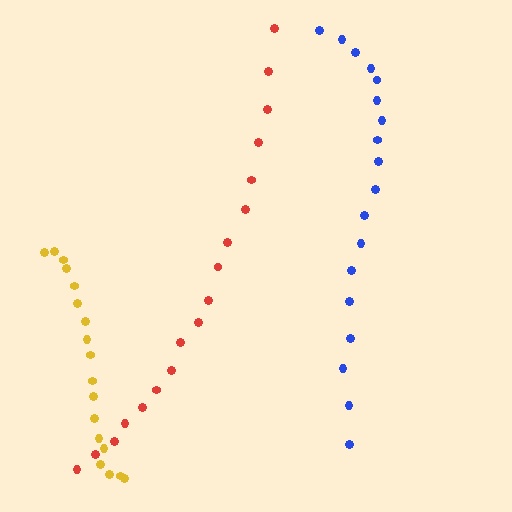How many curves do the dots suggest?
There are 3 distinct paths.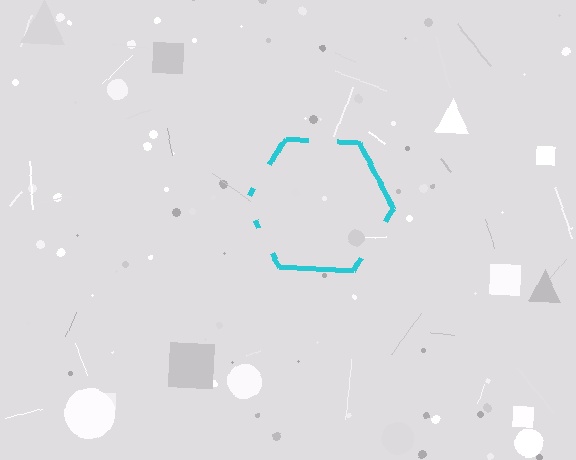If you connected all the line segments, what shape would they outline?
They would outline a hexagon.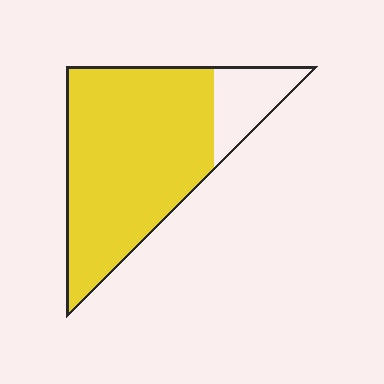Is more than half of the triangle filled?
Yes.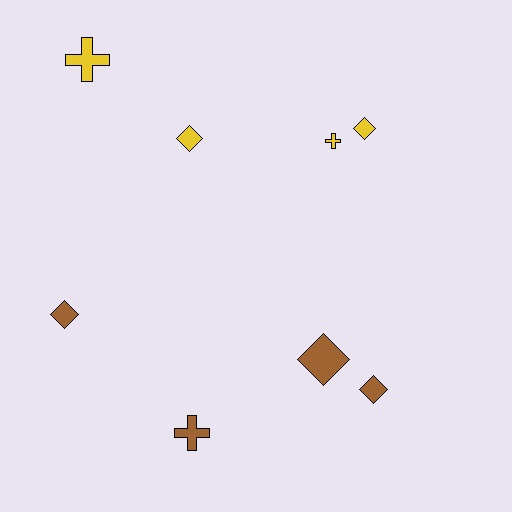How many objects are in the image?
There are 8 objects.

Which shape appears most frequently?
Diamond, with 5 objects.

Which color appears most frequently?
Yellow, with 4 objects.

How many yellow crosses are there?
There are 2 yellow crosses.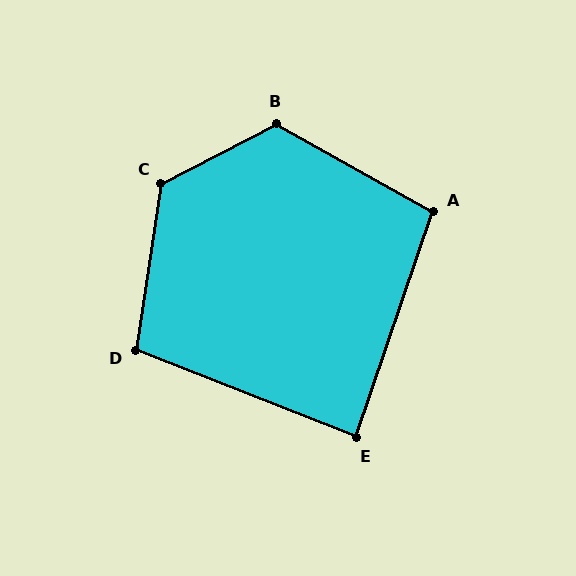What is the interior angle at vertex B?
Approximately 124 degrees (obtuse).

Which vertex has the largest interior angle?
C, at approximately 126 degrees.